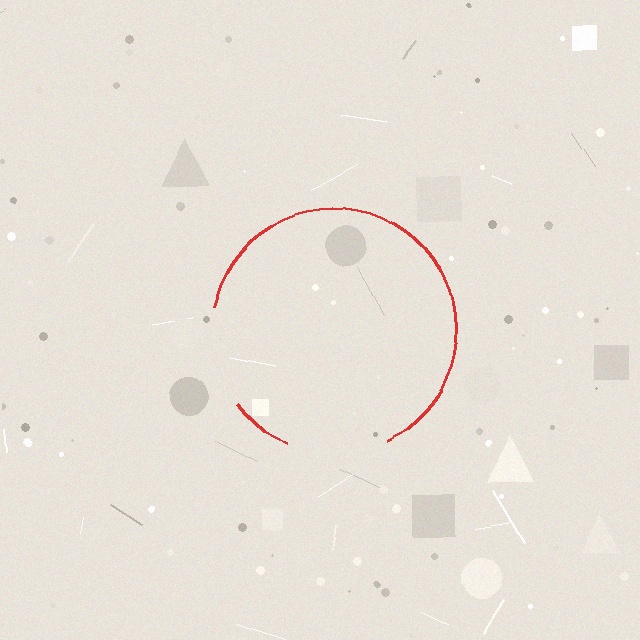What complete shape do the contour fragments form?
The contour fragments form a circle.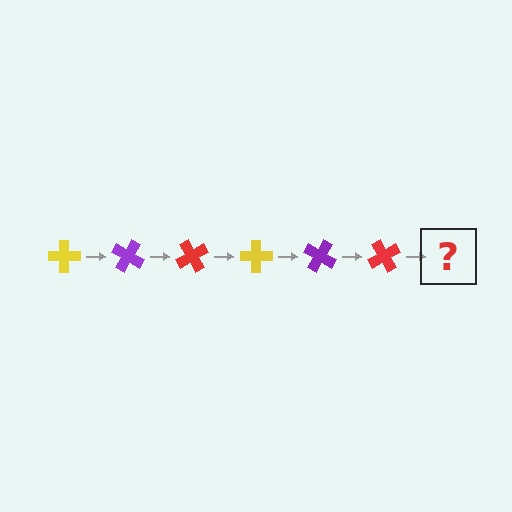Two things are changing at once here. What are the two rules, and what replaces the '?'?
The two rules are that it rotates 30 degrees each step and the color cycles through yellow, purple, and red. The '?' should be a yellow cross, rotated 180 degrees from the start.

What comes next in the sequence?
The next element should be a yellow cross, rotated 180 degrees from the start.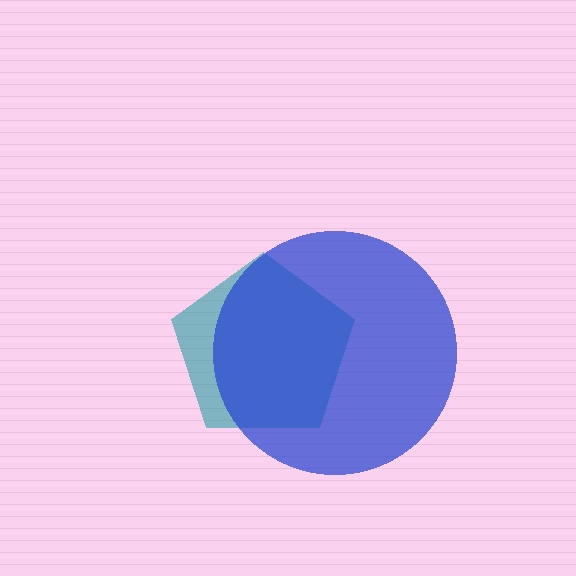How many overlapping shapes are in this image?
There are 2 overlapping shapes in the image.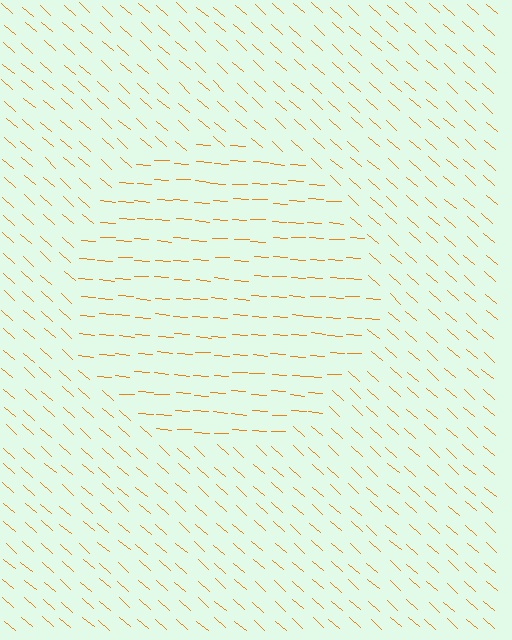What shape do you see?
I see a circle.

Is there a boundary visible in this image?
Yes, there is a texture boundary formed by a change in line orientation.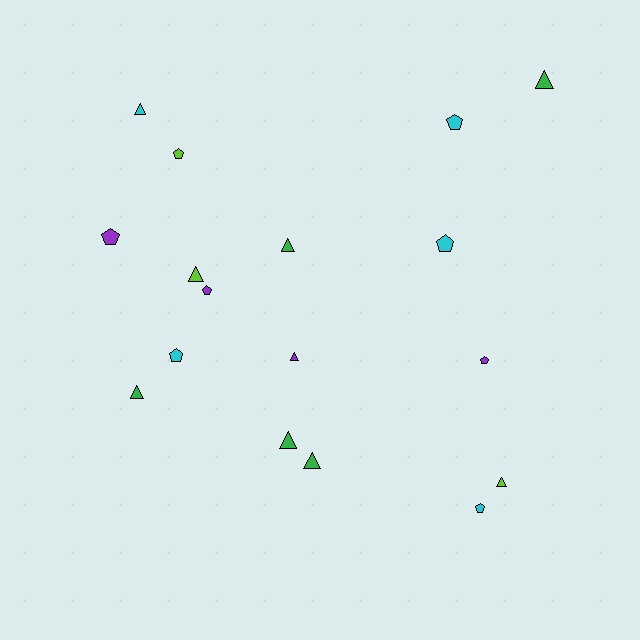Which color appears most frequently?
Cyan, with 5 objects.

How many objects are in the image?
There are 17 objects.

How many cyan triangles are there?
There is 1 cyan triangle.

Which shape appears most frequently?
Triangle, with 9 objects.